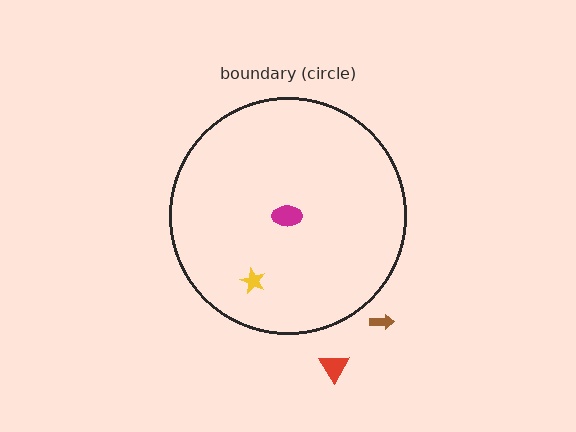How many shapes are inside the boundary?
2 inside, 2 outside.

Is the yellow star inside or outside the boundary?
Inside.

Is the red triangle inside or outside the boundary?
Outside.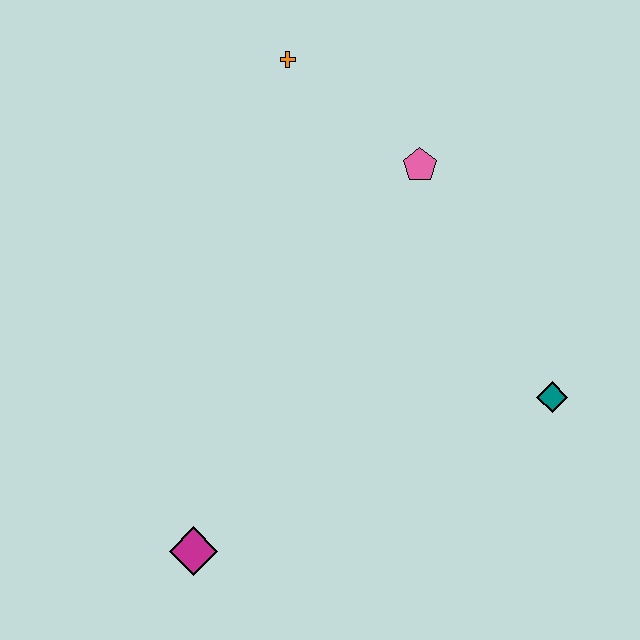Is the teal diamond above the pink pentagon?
No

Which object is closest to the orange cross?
The pink pentagon is closest to the orange cross.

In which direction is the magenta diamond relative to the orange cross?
The magenta diamond is below the orange cross.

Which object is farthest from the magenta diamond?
The orange cross is farthest from the magenta diamond.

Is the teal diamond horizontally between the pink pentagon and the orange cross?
No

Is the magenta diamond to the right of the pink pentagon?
No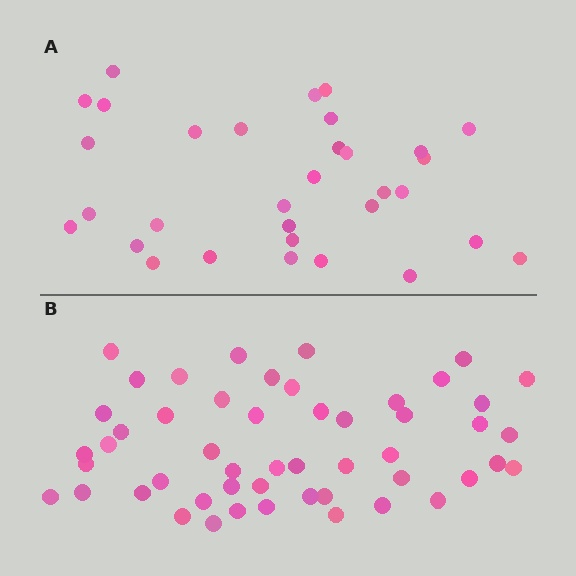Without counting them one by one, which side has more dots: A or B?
Region B (the bottom region) has more dots.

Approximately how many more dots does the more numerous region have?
Region B has approximately 20 more dots than region A.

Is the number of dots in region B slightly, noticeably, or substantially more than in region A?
Region B has substantially more. The ratio is roughly 1.6 to 1.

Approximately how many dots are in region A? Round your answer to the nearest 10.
About 30 dots. (The exact count is 32, which rounds to 30.)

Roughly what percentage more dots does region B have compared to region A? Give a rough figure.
About 60% more.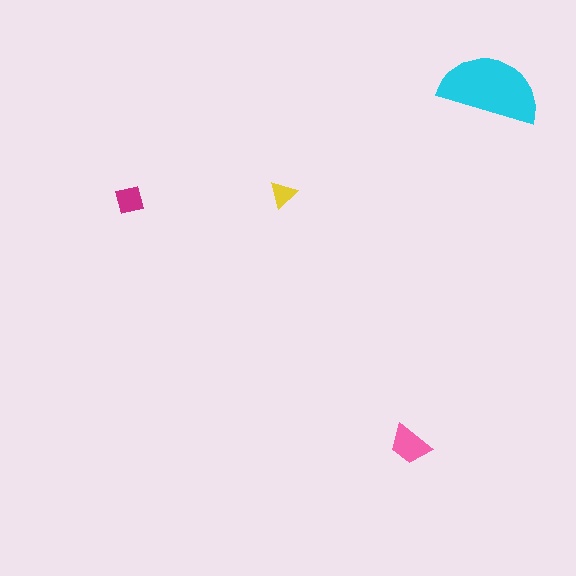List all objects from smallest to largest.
The yellow triangle, the magenta square, the pink trapezoid, the cyan semicircle.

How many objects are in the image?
There are 4 objects in the image.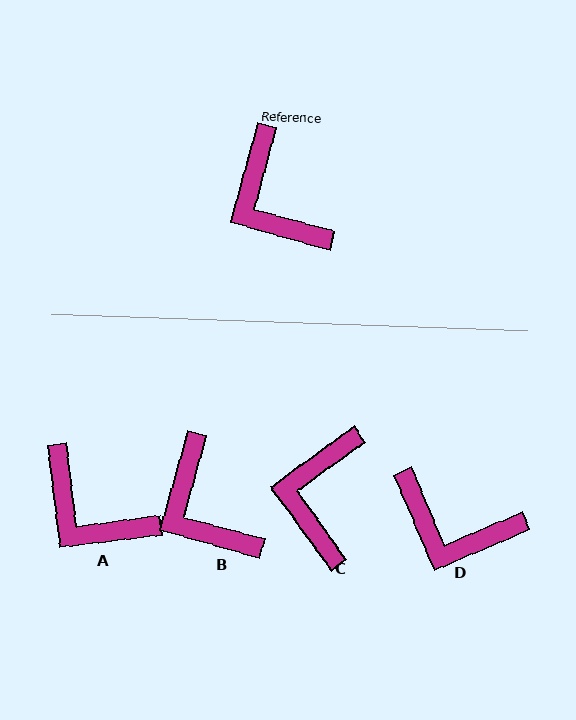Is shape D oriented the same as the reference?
No, it is off by about 38 degrees.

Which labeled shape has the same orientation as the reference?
B.